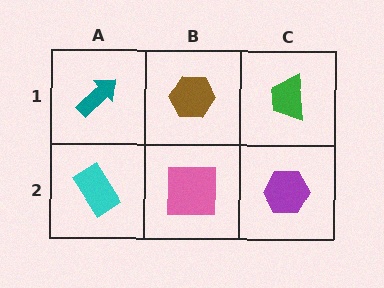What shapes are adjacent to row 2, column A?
A teal arrow (row 1, column A), a pink square (row 2, column B).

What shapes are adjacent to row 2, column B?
A brown hexagon (row 1, column B), a cyan rectangle (row 2, column A), a purple hexagon (row 2, column C).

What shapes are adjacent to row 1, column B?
A pink square (row 2, column B), a teal arrow (row 1, column A), a green trapezoid (row 1, column C).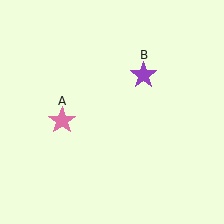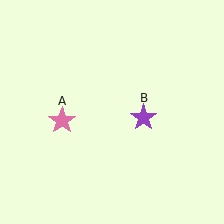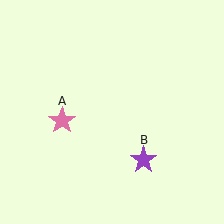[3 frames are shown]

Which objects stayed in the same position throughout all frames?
Pink star (object A) remained stationary.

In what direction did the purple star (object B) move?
The purple star (object B) moved down.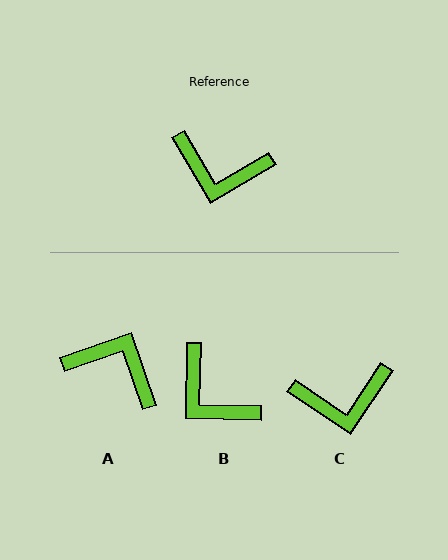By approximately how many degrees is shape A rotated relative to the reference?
Approximately 168 degrees counter-clockwise.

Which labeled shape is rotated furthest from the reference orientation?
A, about 168 degrees away.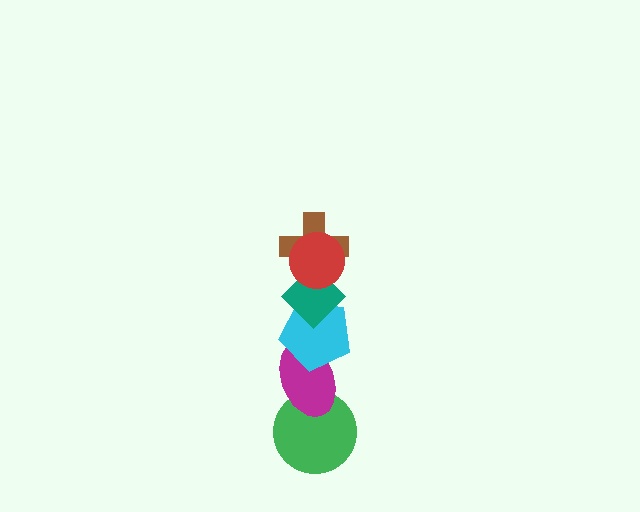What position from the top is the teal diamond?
The teal diamond is 3rd from the top.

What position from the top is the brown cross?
The brown cross is 2nd from the top.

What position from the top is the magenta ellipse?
The magenta ellipse is 5th from the top.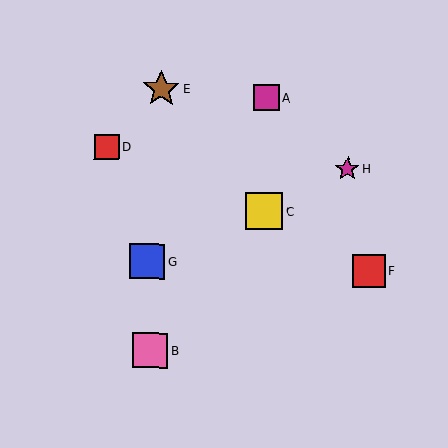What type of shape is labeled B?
Shape B is a pink square.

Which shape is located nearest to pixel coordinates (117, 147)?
The red square (labeled D) at (106, 147) is nearest to that location.